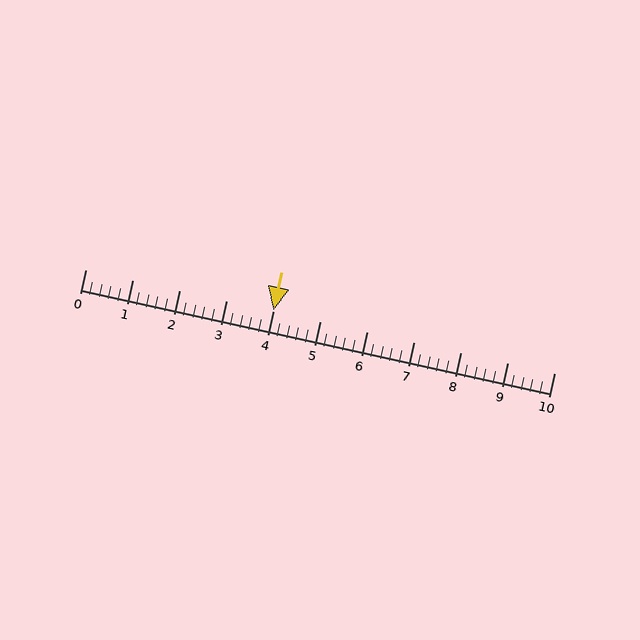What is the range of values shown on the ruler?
The ruler shows values from 0 to 10.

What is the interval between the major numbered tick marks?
The major tick marks are spaced 1 units apart.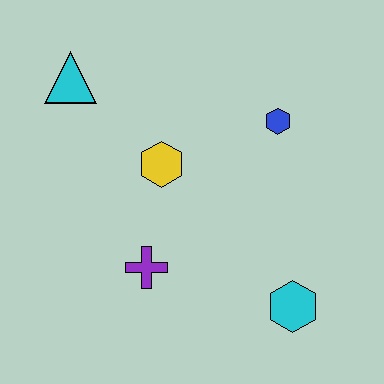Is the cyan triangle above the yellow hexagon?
Yes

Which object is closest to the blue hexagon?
The yellow hexagon is closest to the blue hexagon.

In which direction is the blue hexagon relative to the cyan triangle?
The blue hexagon is to the right of the cyan triangle.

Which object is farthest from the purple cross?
The cyan triangle is farthest from the purple cross.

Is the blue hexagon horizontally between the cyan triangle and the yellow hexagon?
No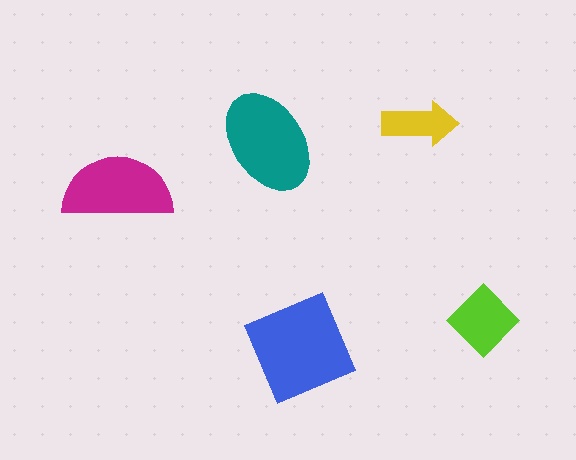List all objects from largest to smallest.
The blue square, the teal ellipse, the magenta semicircle, the lime diamond, the yellow arrow.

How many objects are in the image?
There are 5 objects in the image.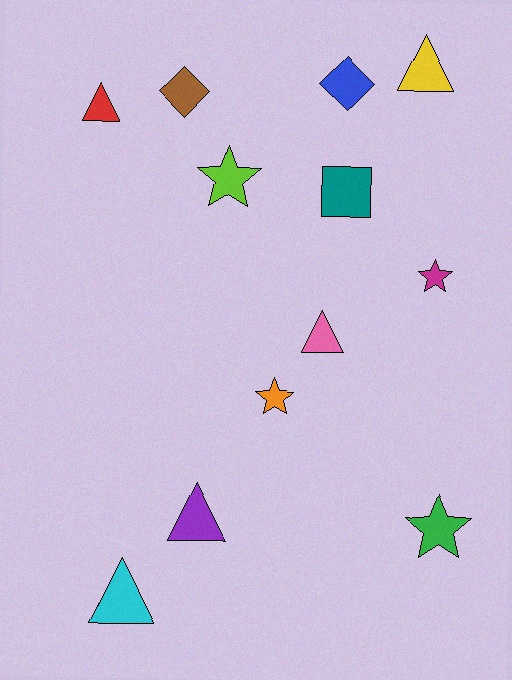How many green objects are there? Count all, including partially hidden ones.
There is 1 green object.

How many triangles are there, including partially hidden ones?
There are 5 triangles.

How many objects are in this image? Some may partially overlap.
There are 12 objects.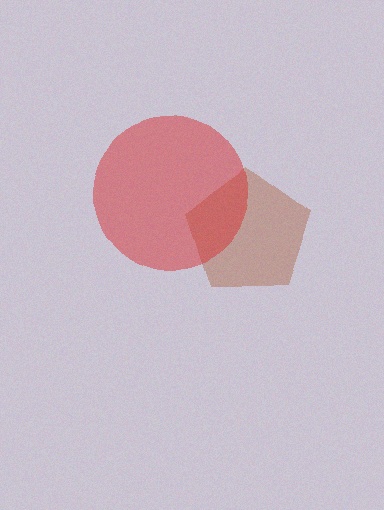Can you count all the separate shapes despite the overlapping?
Yes, there are 2 separate shapes.